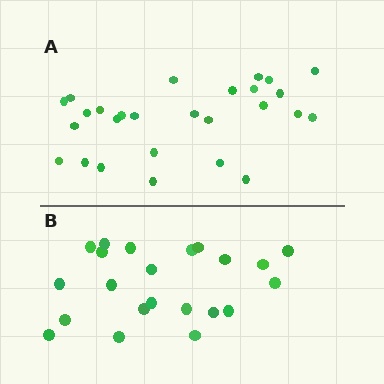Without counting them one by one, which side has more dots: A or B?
Region A (the top region) has more dots.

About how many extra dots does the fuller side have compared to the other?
Region A has about 5 more dots than region B.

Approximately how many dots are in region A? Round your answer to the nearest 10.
About 30 dots. (The exact count is 27, which rounds to 30.)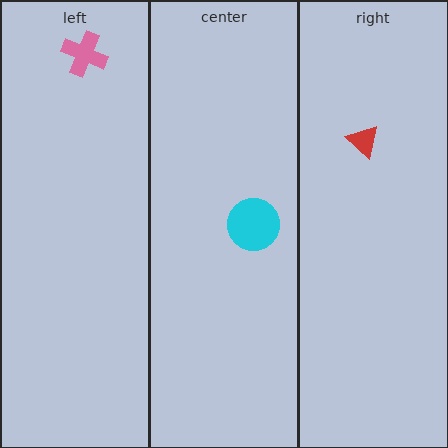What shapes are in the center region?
The cyan circle.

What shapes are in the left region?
The pink cross.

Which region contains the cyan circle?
The center region.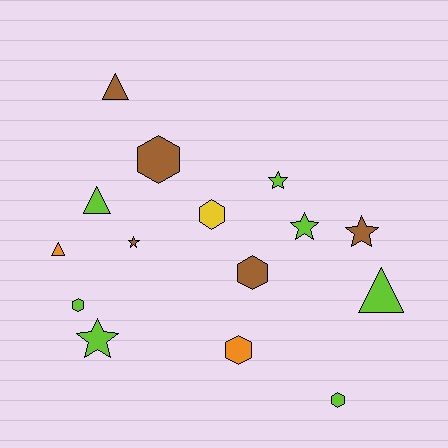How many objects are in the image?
There are 15 objects.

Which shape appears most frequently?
Hexagon, with 6 objects.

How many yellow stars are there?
There are no yellow stars.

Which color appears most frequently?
Lime, with 7 objects.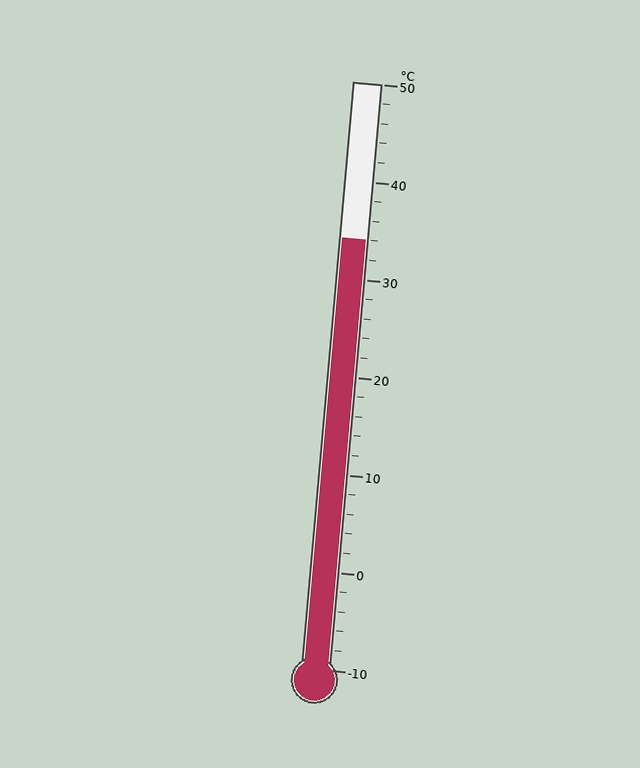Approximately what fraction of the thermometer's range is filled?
The thermometer is filled to approximately 75% of its range.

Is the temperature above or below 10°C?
The temperature is above 10°C.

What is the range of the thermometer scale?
The thermometer scale ranges from -10°C to 50°C.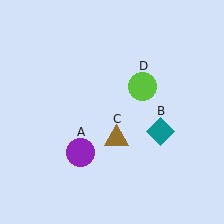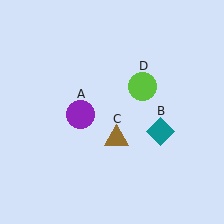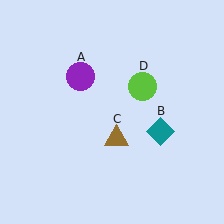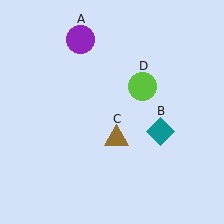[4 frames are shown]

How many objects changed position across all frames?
1 object changed position: purple circle (object A).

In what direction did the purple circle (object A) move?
The purple circle (object A) moved up.